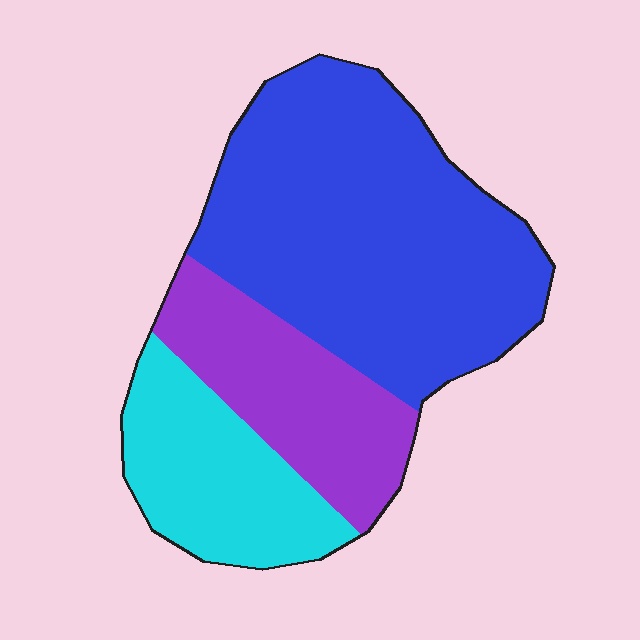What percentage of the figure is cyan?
Cyan takes up between a sixth and a third of the figure.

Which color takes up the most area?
Blue, at roughly 55%.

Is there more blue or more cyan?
Blue.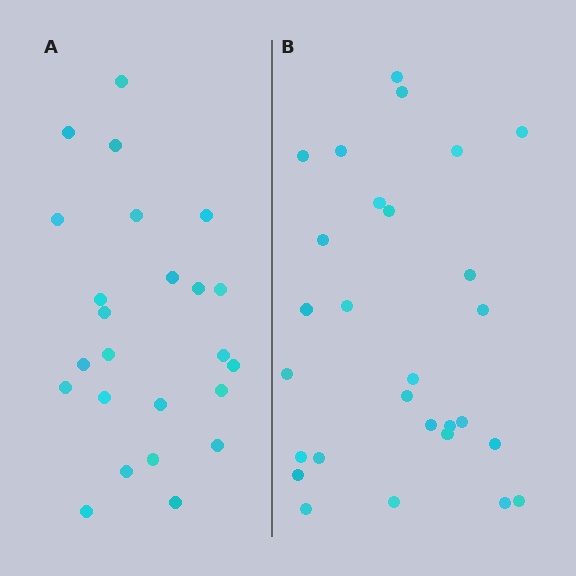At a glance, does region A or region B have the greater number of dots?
Region B (the right region) has more dots.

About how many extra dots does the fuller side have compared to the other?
Region B has about 4 more dots than region A.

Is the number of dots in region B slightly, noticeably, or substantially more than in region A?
Region B has only slightly more — the two regions are fairly close. The ratio is roughly 1.2 to 1.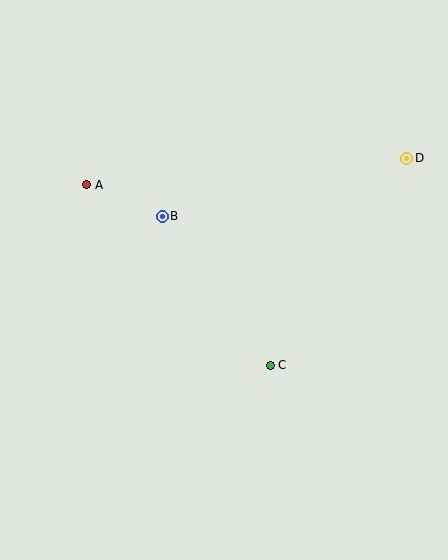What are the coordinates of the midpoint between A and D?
The midpoint between A and D is at (247, 171).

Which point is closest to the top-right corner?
Point D is closest to the top-right corner.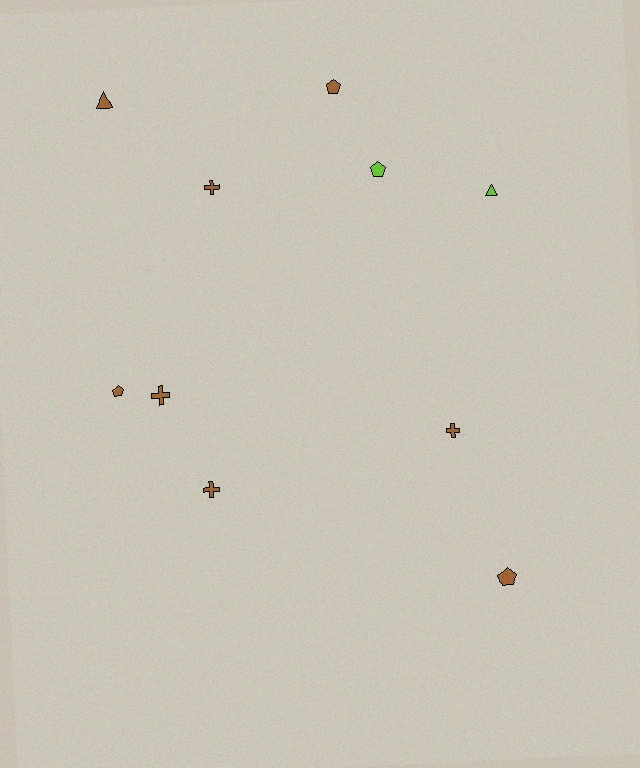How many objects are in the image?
There are 10 objects.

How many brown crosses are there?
There are 4 brown crosses.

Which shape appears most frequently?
Pentagon, with 4 objects.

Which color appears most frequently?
Brown, with 8 objects.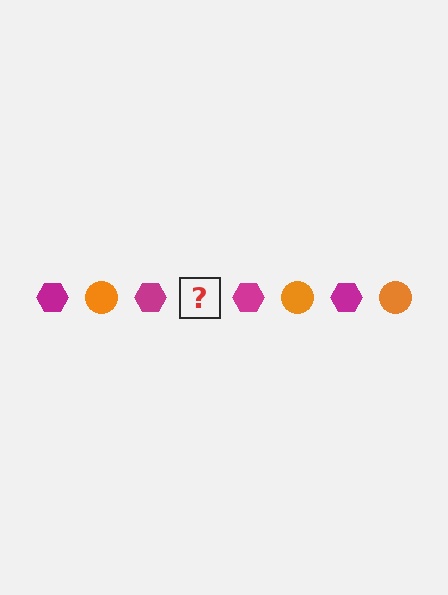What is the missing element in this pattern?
The missing element is an orange circle.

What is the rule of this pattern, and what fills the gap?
The rule is that the pattern alternates between magenta hexagon and orange circle. The gap should be filled with an orange circle.